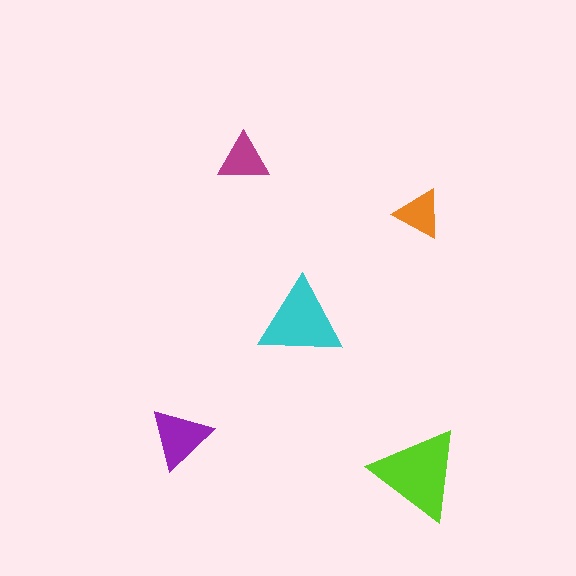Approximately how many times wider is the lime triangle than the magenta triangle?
About 2 times wider.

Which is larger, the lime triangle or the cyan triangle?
The lime one.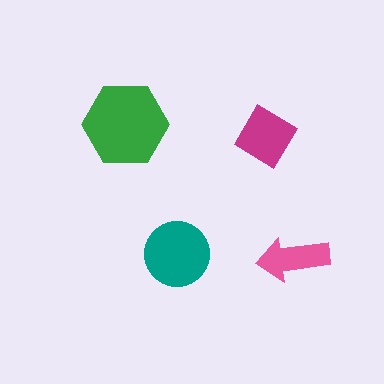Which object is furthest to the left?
The green hexagon is leftmost.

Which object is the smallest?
The pink arrow.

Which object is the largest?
The green hexagon.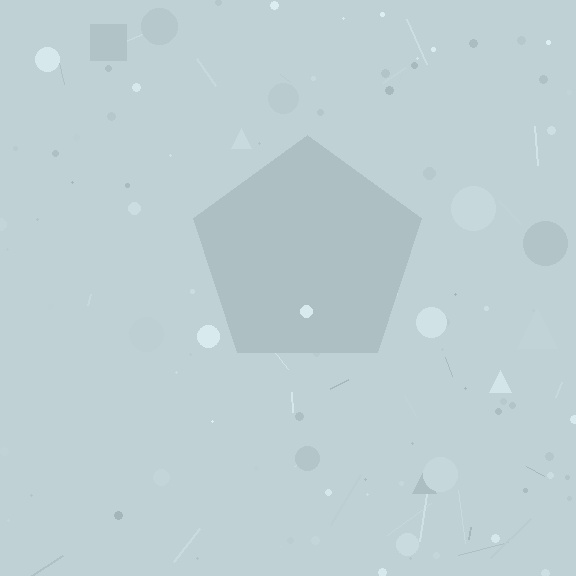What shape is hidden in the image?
A pentagon is hidden in the image.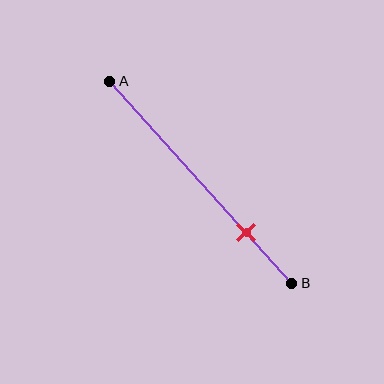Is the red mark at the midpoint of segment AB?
No, the mark is at about 75% from A, not at the 50% midpoint.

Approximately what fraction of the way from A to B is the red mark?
The red mark is approximately 75% of the way from A to B.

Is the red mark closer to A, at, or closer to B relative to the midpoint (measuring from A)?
The red mark is closer to point B than the midpoint of segment AB.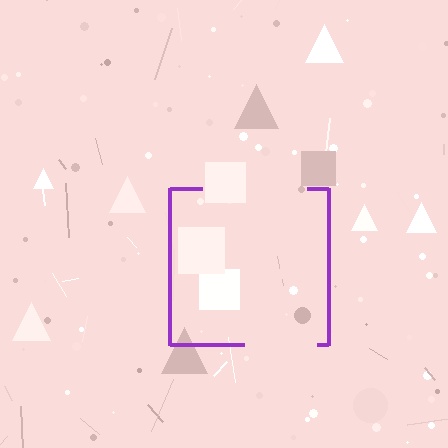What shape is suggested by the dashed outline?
The dashed outline suggests a square.